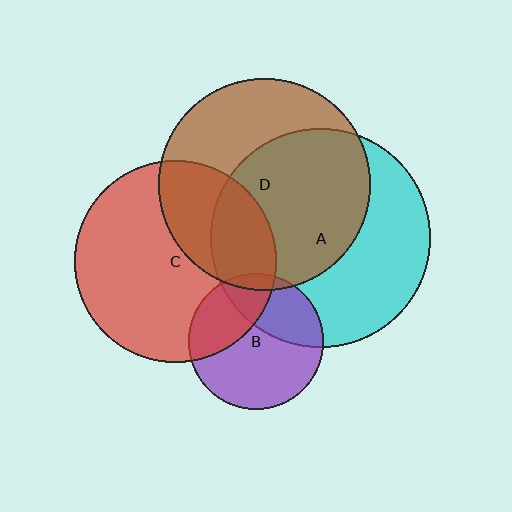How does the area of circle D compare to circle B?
Approximately 2.5 times.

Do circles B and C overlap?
Yes.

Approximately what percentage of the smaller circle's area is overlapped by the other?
Approximately 30%.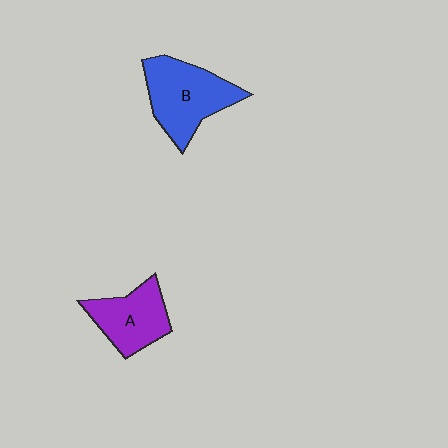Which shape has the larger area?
Shape B (blue).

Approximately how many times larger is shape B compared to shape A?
Approximately 1.3 times.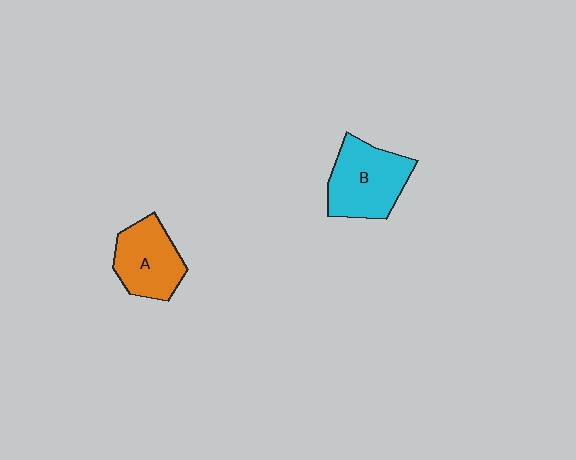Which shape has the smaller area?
Shape A (orange).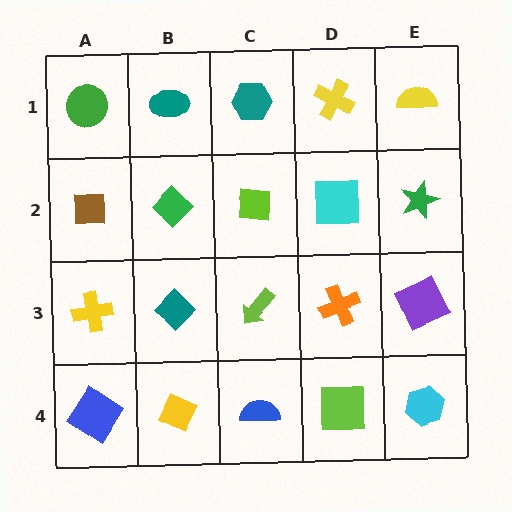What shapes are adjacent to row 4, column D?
An orange cross (row 3, column D), a blue semicircle (row 4, column C), a cyan hexagon (row 4, column E).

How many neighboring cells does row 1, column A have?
2.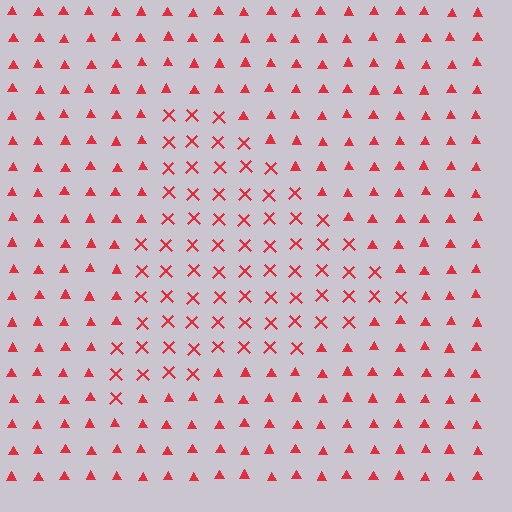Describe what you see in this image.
The image is filled with small red elements arranged in a uniform grid. A triangle-shaped region contains X marks, while the surrounding area contains triangles. The boundary is defined purely by the change in element shape.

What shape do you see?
I see a triangle.